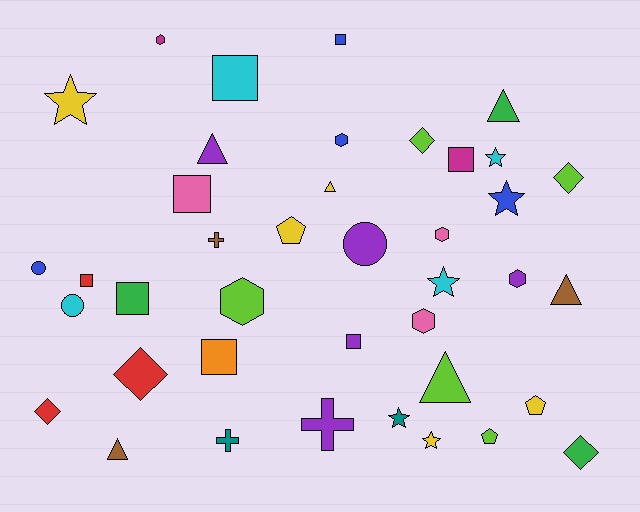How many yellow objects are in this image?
There are 5 yellow objects.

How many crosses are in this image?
There are 3 crosses.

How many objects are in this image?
There are 40 objects.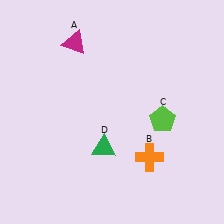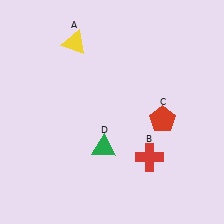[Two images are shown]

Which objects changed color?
A changed from magenta to yellow. B changed from orange to red. C changed from lime to red.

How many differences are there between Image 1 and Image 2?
There are 3 differences between the two images.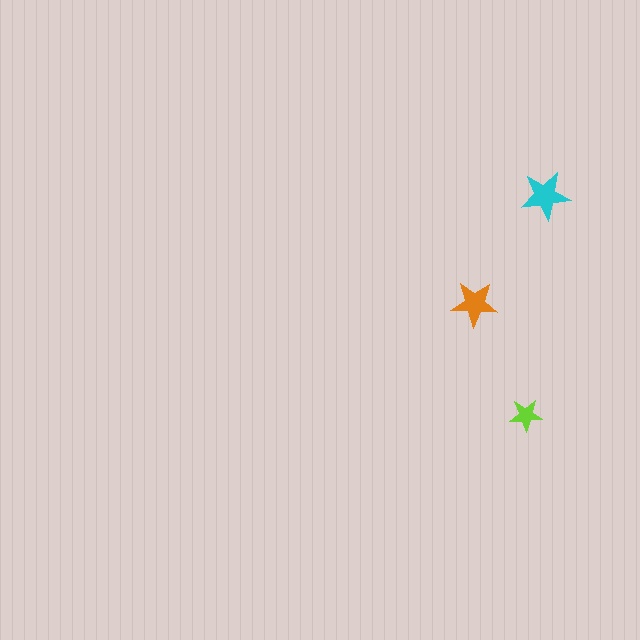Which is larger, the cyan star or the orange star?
The cyan one.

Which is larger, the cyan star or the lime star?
The cyan one.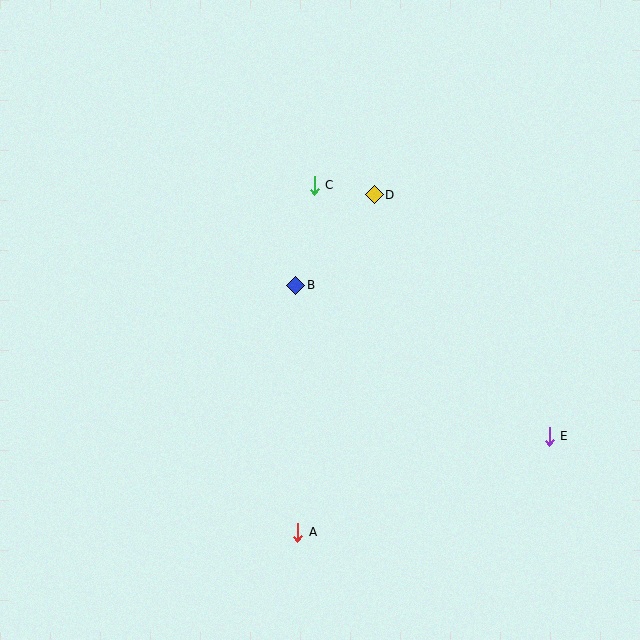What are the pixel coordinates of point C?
Point C is at (314, 185).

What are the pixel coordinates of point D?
Point D is at (374, 195).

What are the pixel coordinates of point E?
Point E is at (549, 436).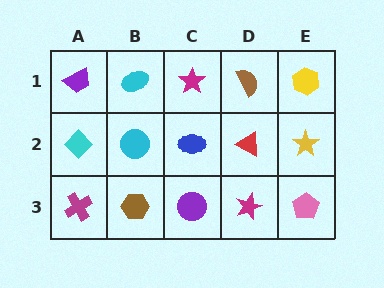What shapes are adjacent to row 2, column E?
A yellow hexagon (row 1, column E), a pink pentagon (row 3, column E), a red triangle (row 2, column D).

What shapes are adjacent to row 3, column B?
A cyan circle (row 2, column B), a magenta cross (row 3, column A), a purple circle (row 3, column C).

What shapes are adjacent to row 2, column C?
A magenta star (row 1, column C), a purple circle (row 3, column C), a cyan circle (row 2, column B), a red triangle (row 2, column D).